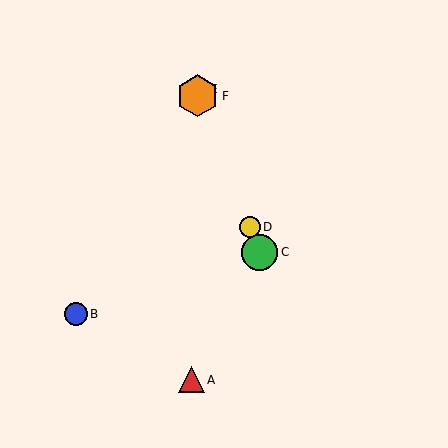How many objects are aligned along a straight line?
4 objects (C, D, E, F) are aligned along a straight line.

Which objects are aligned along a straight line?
Objects C, D, E, F are aligned along a straight line.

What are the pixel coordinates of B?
Object B is at (76, 314).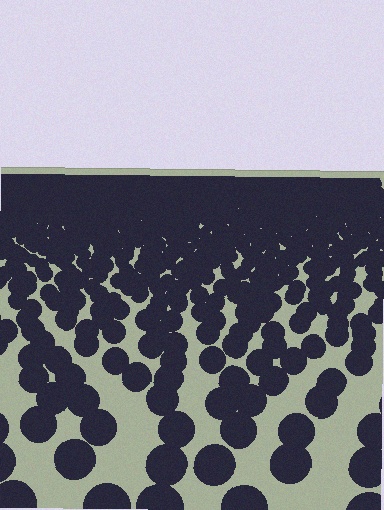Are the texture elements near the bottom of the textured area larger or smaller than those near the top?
Larger. Near the bottom, elements are closer to the viewer and appear at a bigger on-screen size.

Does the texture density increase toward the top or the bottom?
Density increases toward the top.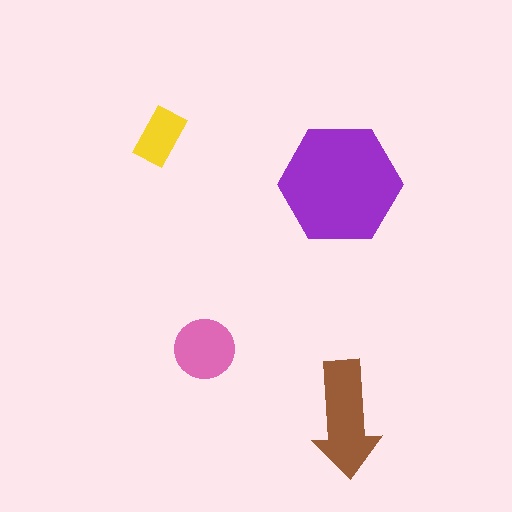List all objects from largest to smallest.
The purple hexagon, the brown arrow, the pink circle, the yellow rectangle.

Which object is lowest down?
The brown arrow is bottommost.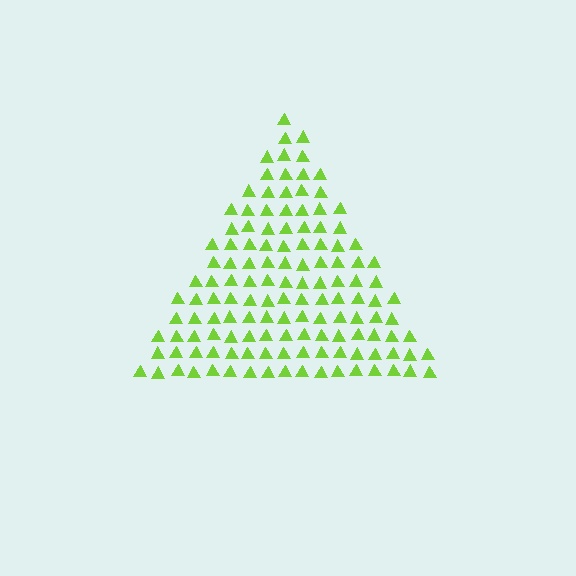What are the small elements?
The small elements are triangles.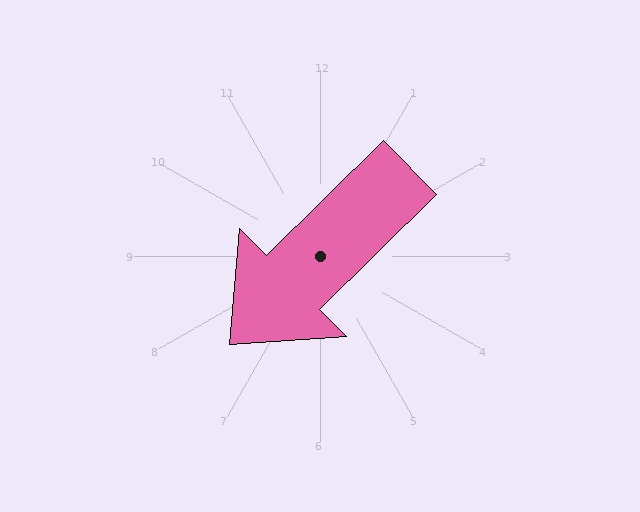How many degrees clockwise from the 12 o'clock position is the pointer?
Approximately 226 degrees.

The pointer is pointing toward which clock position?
Roughly 8 o'clock.